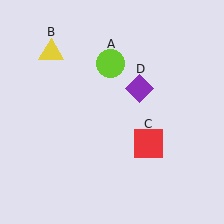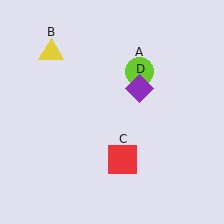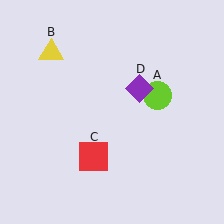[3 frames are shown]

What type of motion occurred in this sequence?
The lime circle (object A), red square (object C) rotated clockwise around the center of the scene.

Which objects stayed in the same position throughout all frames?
Yellow triangle (object B) and purple diamond (object D) remained stationary.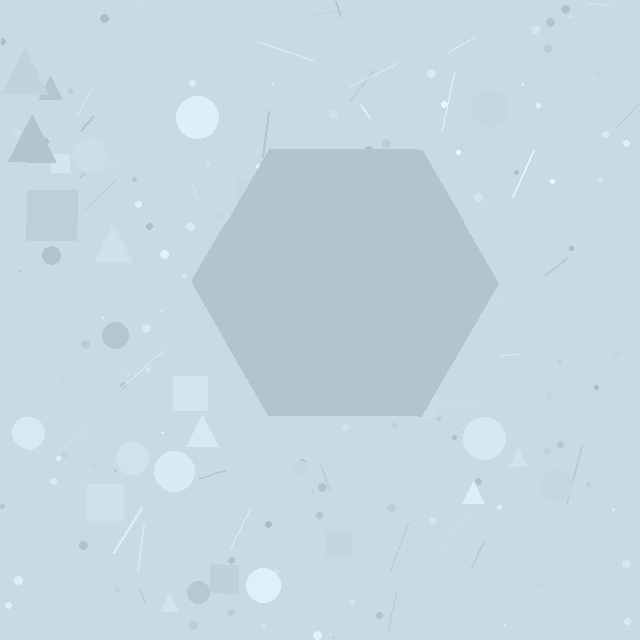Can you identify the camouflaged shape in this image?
The camouflaged shape is a hexagon.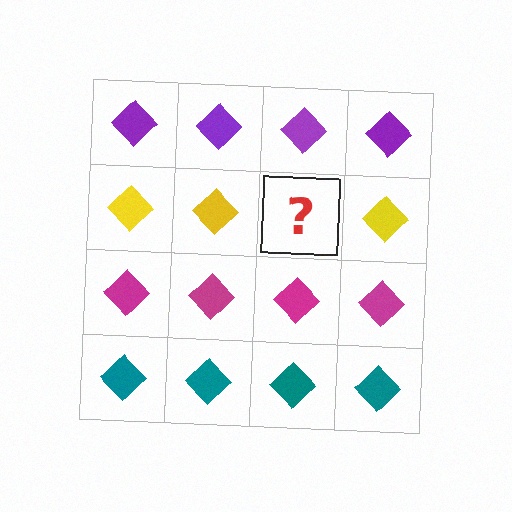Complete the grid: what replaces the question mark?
The question mark should be replaced with a yellow diamond.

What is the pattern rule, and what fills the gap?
The rule is that each row has a consistent color. The gap should be filled with a yellow diamond.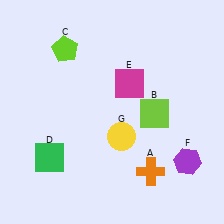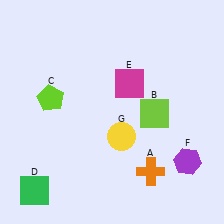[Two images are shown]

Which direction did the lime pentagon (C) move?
The lime pentagon (C) moved down.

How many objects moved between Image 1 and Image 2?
2 objects moved between the two images.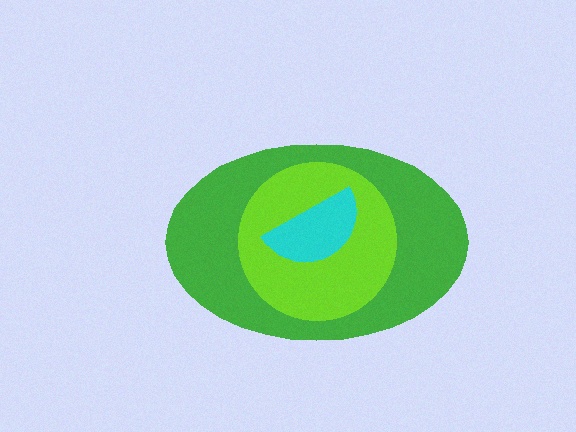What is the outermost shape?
The green ellipse.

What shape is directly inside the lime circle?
The cyan semicircle.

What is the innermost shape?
The cyan semicircle.